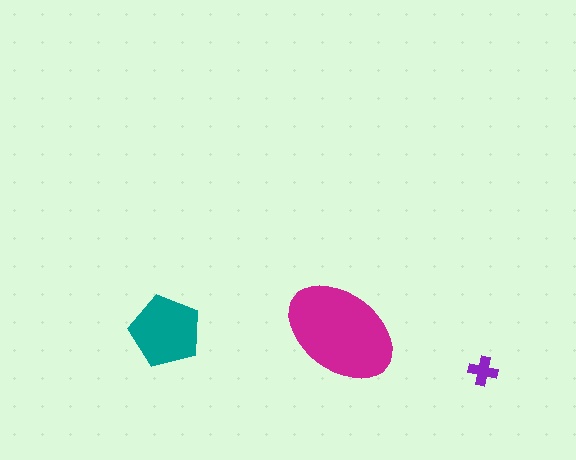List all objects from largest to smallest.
The magenta ellipse, the teal pentagon, the purple cross.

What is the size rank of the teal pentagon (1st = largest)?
2nd.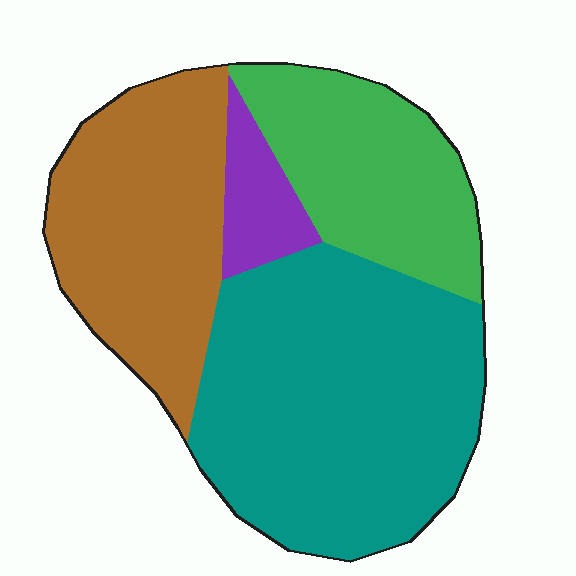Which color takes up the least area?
Purple, at roughly 5%.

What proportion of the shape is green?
Green takes up about one fifth (1/5) of the shape.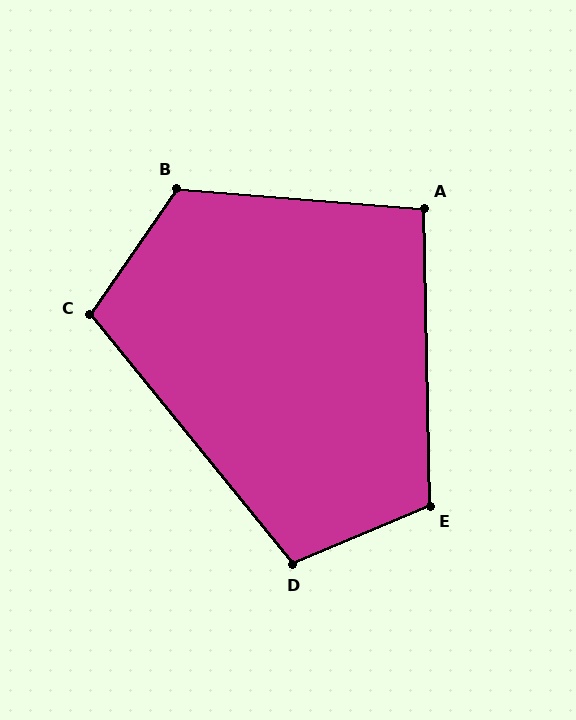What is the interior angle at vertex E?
Approximately 112 degrees (obtuse).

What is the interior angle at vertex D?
Approximately 106 degrees (obtuse).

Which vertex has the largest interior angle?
B, at approximately 120 degrees.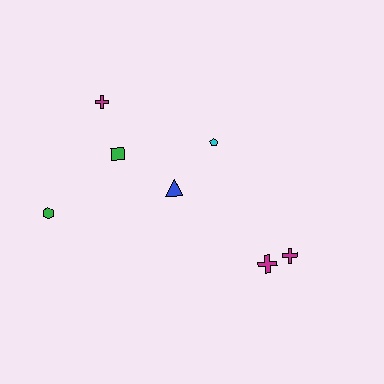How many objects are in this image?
There are 7 objects.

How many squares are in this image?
There is 1 square.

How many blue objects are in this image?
There is 1 blue object.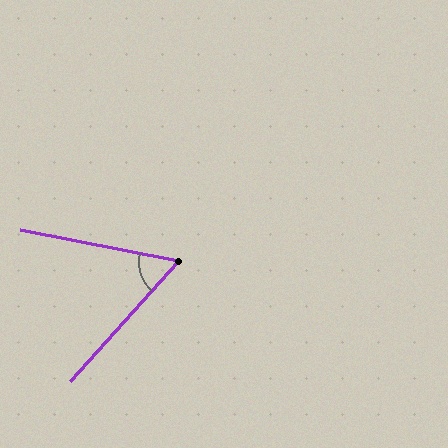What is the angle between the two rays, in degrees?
Approximately 59 degrees.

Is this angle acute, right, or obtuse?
It is acute.